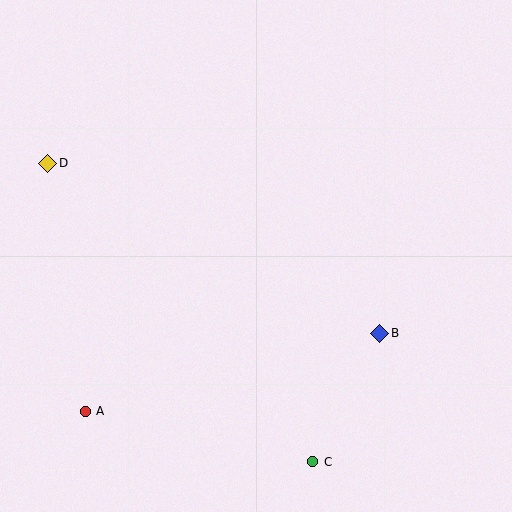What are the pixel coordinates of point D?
Point D is at (48, 163).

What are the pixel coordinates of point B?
Point B is at (380, 333).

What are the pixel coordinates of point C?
Point C is at (313, 462).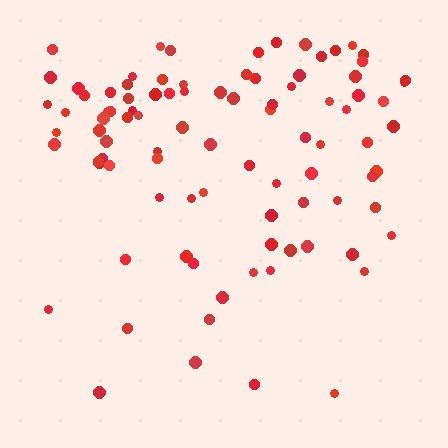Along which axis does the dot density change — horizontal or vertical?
Vertical.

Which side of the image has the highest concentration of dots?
The top.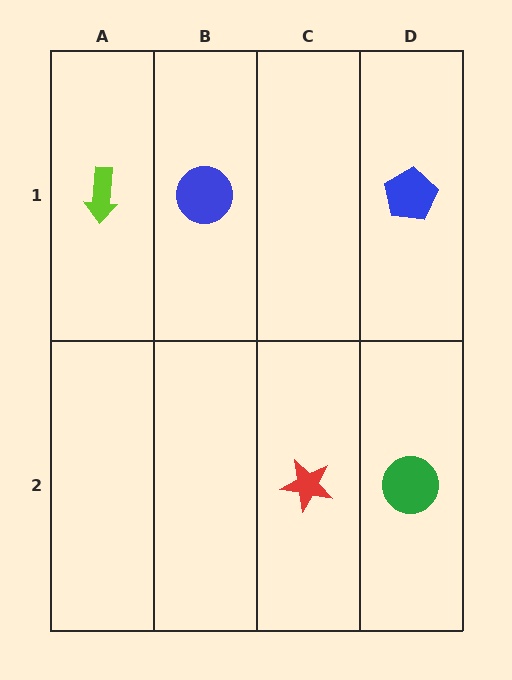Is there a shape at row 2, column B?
No, that cell is empty.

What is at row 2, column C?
A red star.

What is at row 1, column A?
A lime arrow.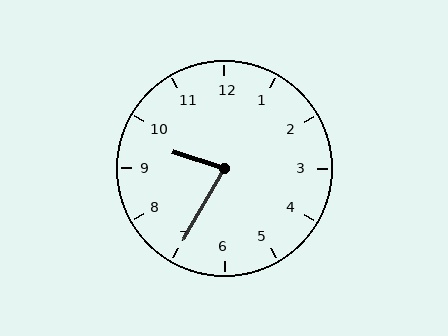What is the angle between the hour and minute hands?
Approximately 78 degrees.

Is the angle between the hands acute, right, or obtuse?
It is acute.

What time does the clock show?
9:35.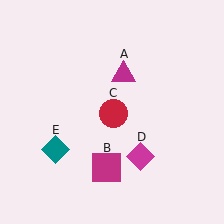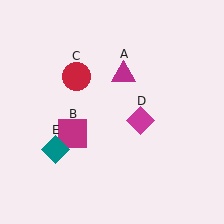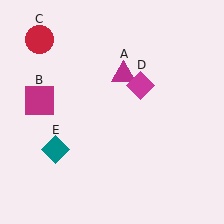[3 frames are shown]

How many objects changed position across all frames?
3 objects changed position: magenta square (object B), red circle (object C), magenta diamond (object D).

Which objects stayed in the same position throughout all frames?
Magenta triangle (object A) and teal diamond (object E) remained stationary.